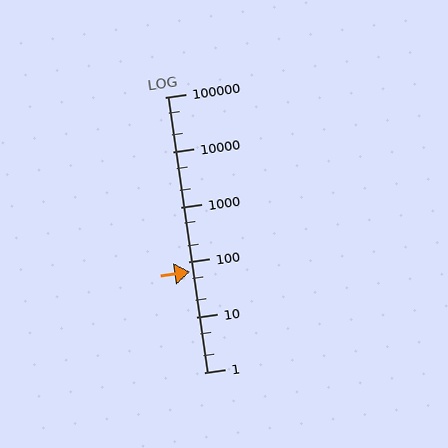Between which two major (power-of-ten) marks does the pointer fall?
The pointer is between 10 and 100.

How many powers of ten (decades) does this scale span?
The scale spans 5 decades, from 1 to 100000.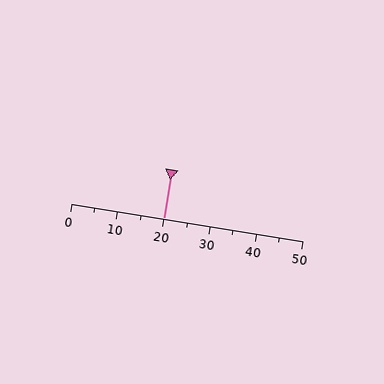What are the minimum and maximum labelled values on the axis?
The axis runs from 0 to 50.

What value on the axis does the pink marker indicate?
The marker indicates approximately 20.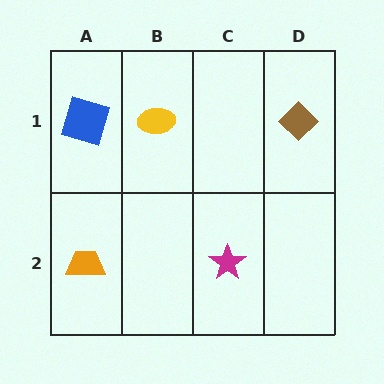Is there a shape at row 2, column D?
No, that cell is empty.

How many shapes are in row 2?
2 shapes.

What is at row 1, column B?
A yellow ellipse.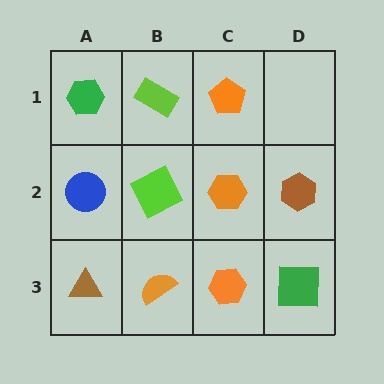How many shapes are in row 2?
4 shapes.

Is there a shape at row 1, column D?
No, that cell is empty.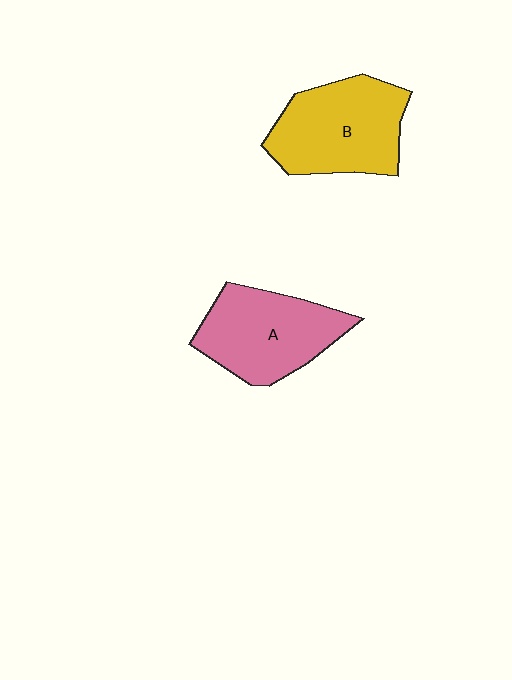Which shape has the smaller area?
Shape A (pink).